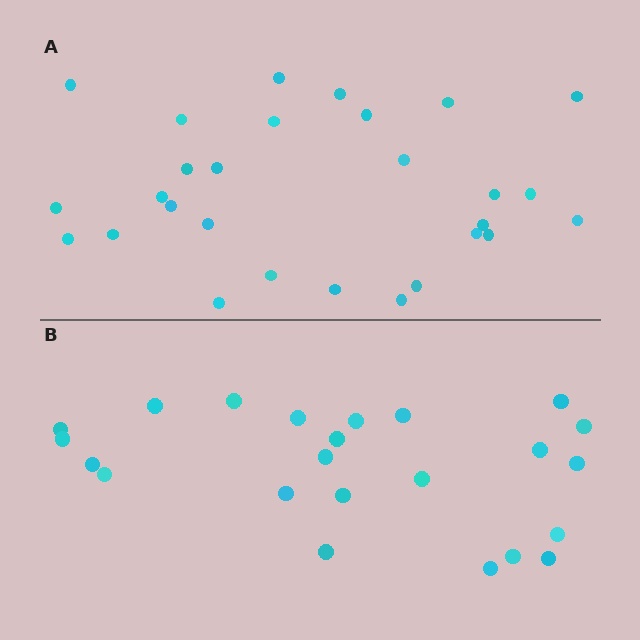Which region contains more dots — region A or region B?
Region A (the top region) has more dots.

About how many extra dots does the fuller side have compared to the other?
Region A has about 5 more dots than region B.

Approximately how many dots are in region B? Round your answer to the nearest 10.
About 20 dots. (The exact count is 23, which rounds to 20.)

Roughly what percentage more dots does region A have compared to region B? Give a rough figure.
About 20% more.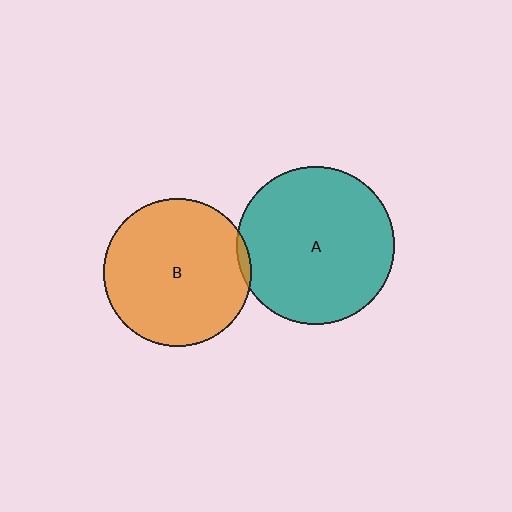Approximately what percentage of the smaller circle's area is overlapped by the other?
Approximately 5%.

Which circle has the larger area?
Circle A (teal).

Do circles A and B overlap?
Yes.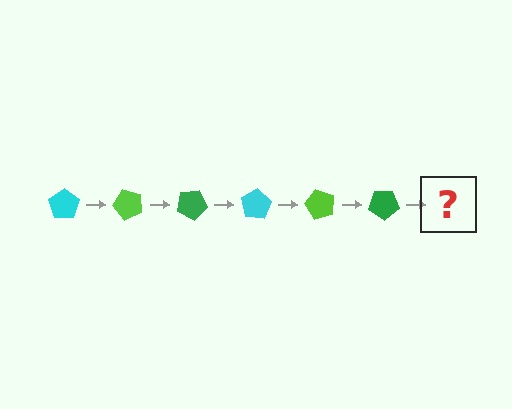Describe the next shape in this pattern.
It should be a cyan pentagon, rotated 300 degrees from the start.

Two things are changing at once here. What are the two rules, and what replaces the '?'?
The two rules are that it rotates 50 degrees each step and the color cycles through cyan, lime, and green. The '?' should be a cyan pentagon, rotated 300 degrees from the start.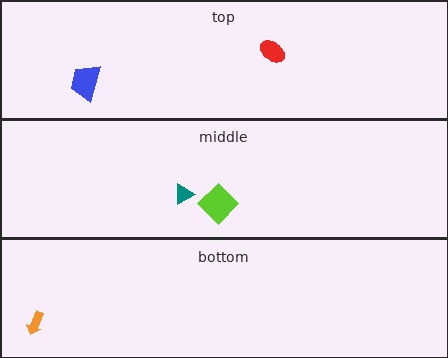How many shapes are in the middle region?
2.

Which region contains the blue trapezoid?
The top region.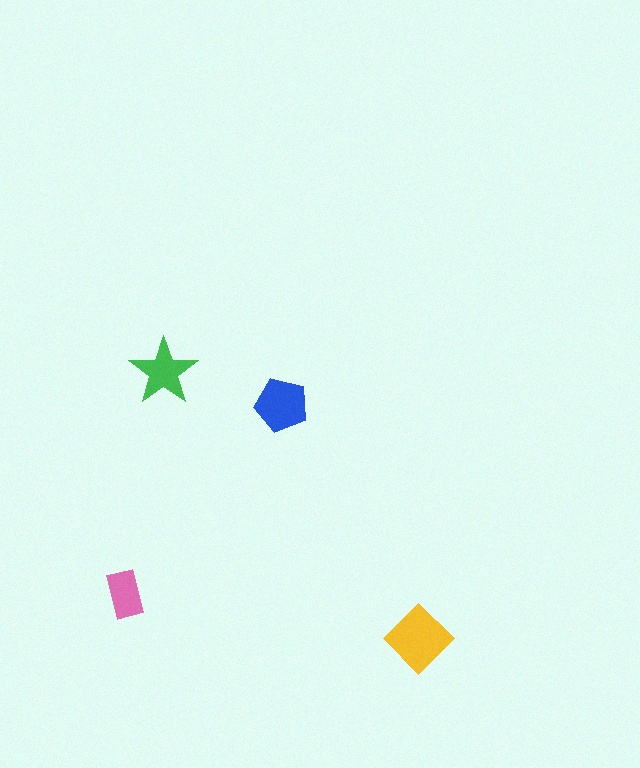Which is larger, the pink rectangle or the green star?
The green star.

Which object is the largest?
The yellow diamond.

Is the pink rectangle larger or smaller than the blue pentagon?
Smaller.